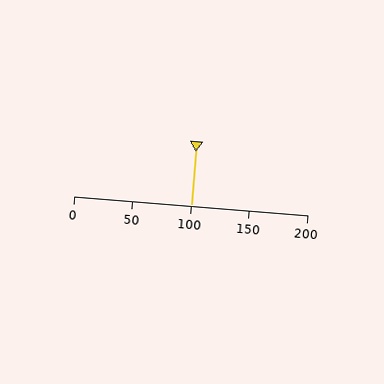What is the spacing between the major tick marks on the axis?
The major ticks are spaced 50 apart.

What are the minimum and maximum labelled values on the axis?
The axis runs from 0 to 200.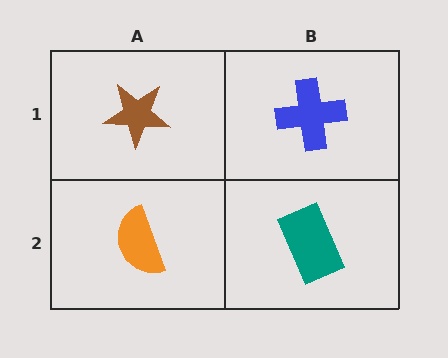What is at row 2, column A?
An orange semicircle.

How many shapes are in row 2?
2 shapes.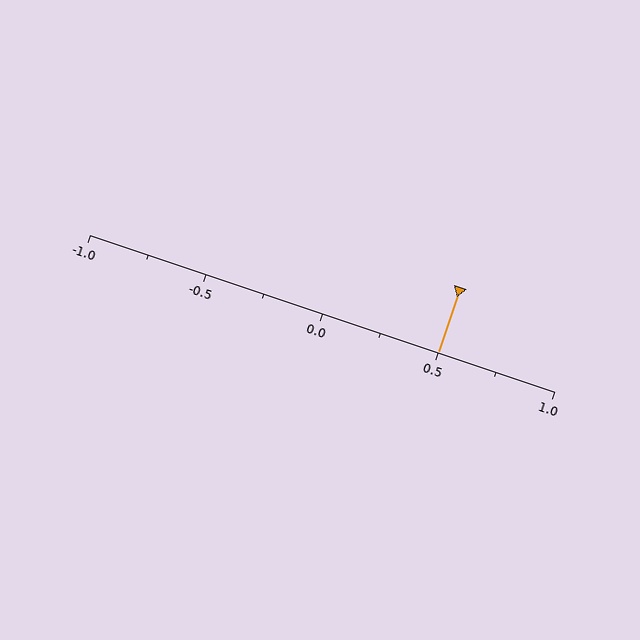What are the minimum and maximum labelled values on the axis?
The axis runs from -1.0 to 1.0.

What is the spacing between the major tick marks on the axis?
The major ticks are spaced 0.5 apart.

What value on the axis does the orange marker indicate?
The marker indicates approximately 0.5.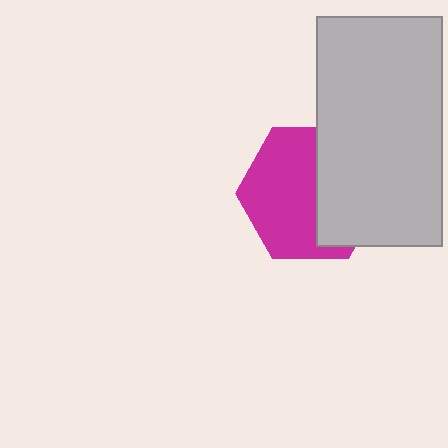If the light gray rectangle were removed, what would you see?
You would see the complete magenta hexagon.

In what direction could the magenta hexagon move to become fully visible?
The magenta hexagon could move left. That would shift it out from behind the light gray rectangle entirely.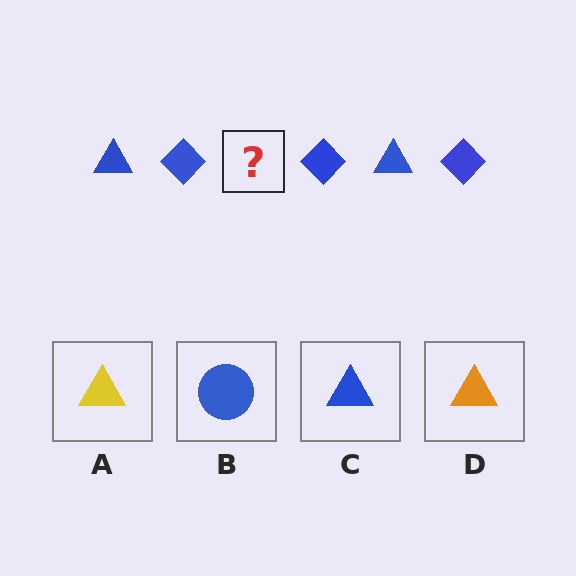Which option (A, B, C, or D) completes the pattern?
C.